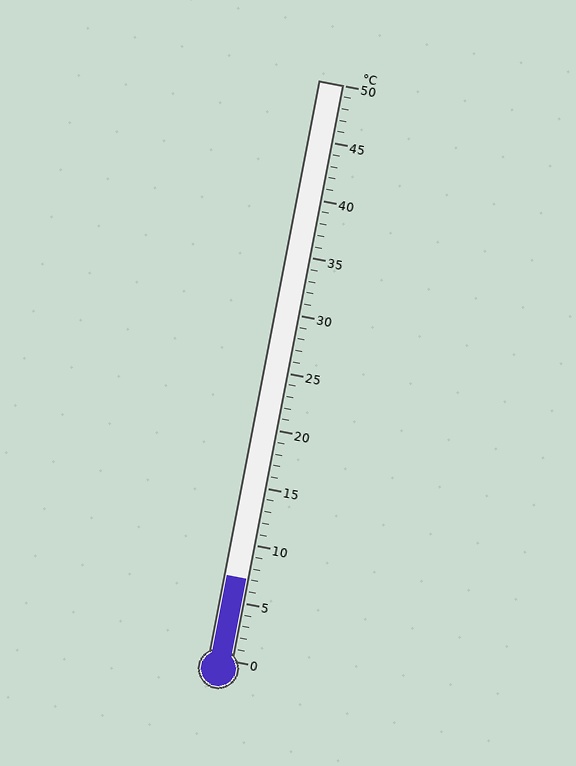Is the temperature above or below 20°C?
The temperature is below 20°C.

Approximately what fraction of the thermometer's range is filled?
The thermometer is filled to approximately 15% of its range.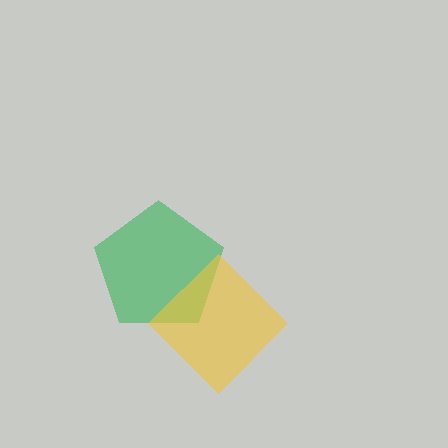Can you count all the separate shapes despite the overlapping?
Yes, there are 2 separate shapes.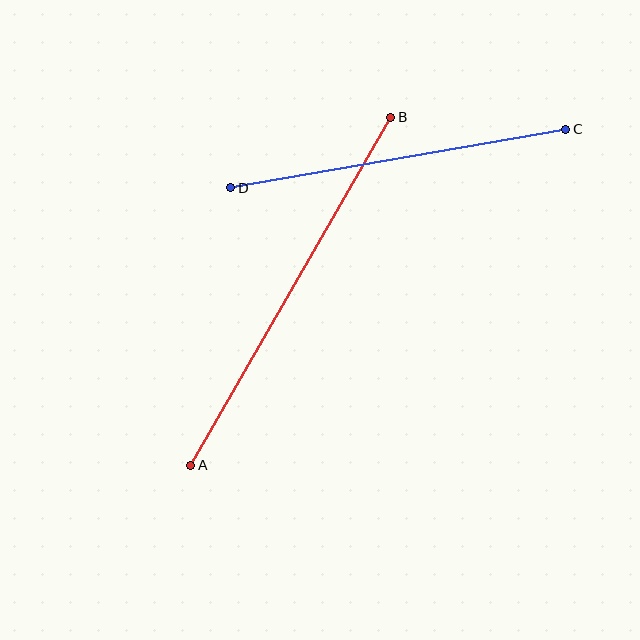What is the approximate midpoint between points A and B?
The midpoint is at approximately (291, 291) pixels.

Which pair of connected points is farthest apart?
Points A and B are farthest apart.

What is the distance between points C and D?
The distance is approximately 340 pixels.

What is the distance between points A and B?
The distance is approximately 401 pixels.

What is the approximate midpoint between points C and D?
The midpoint is at approximately (398, 158) pixels.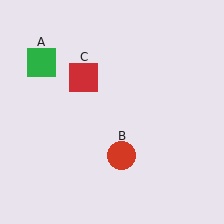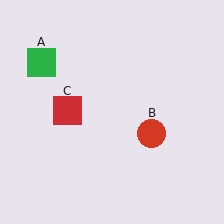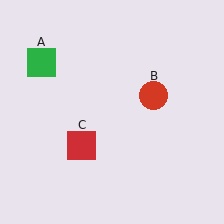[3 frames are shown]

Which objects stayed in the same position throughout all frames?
Green square (object A) remained stationary.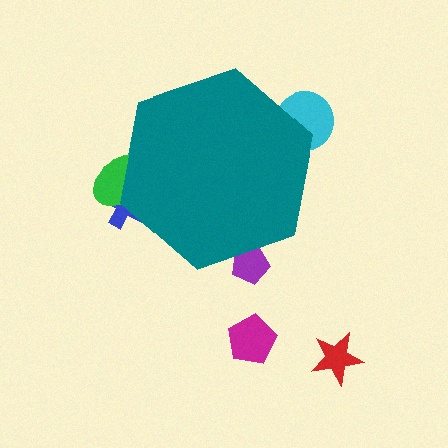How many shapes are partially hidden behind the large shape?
4 shapes are partially hidden.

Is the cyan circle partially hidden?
Yes, the cyan circle is partially hidden behind the teal hexagon.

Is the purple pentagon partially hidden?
Yes, the purple pentagon is partially hidden behind the teal hexagon.